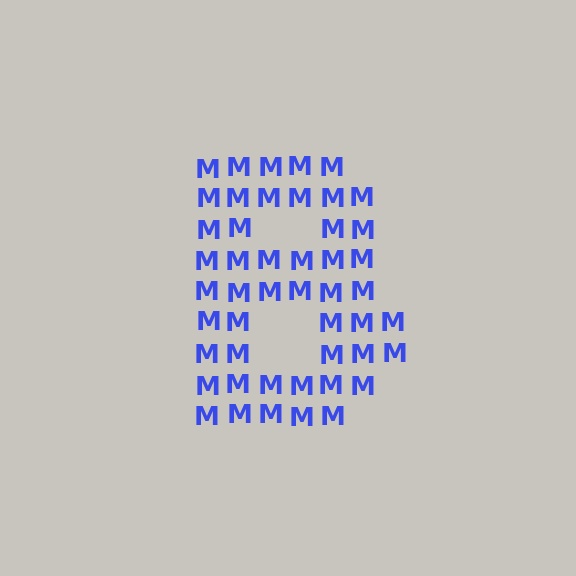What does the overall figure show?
The overall figure shows the letter B.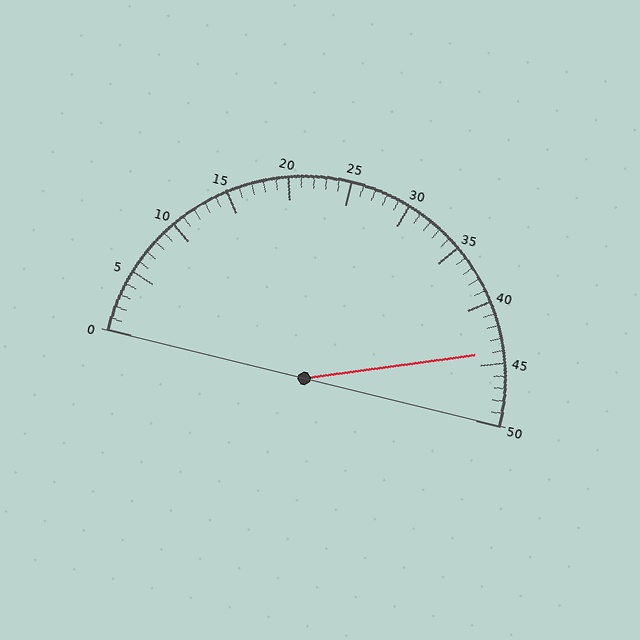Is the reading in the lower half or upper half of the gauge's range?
The reading is in the upper half of the range (0 to 50).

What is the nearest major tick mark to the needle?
The nearest major tick mark is 45.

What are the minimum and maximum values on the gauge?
The gauge ranges from 0 to 50.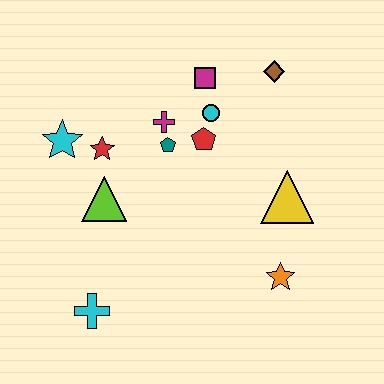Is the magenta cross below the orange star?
No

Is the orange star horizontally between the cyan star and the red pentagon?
No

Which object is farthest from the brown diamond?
The cyan cross is farthest from the brown diamond.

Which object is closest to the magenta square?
The cyan circle is closest to the magenta square.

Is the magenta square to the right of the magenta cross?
Yes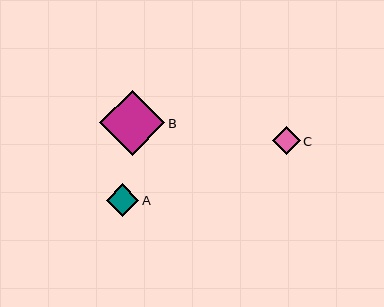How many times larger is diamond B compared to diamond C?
Diamond B is approximately 2.4 times the size of diamond C.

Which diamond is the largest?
Diamond B is the largest with a size of approximately 65 pixels.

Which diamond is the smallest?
Diamond C is the smallest with a size of approximately 28 pixels.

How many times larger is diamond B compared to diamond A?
Diamond B is approximately 2.0 times the size of diamond A.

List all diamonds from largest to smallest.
From largest to smallest: B, A, C.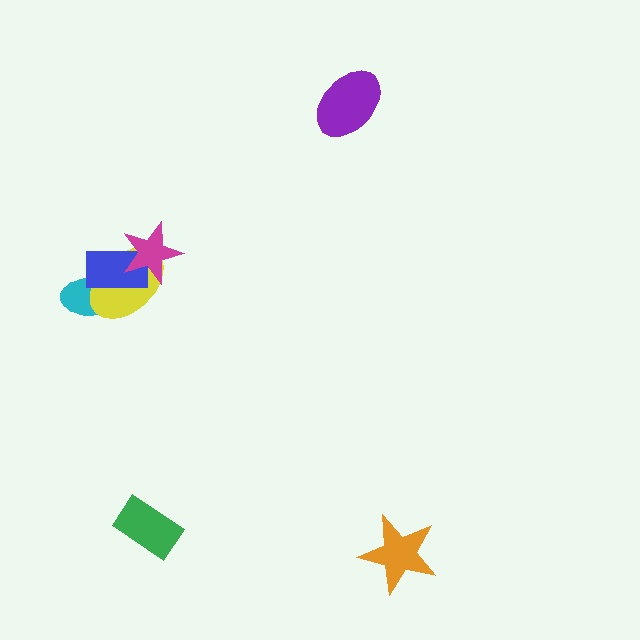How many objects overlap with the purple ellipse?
0 objects overlap with the purple ellipse.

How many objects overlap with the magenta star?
2 objects overlap with the magenta star.